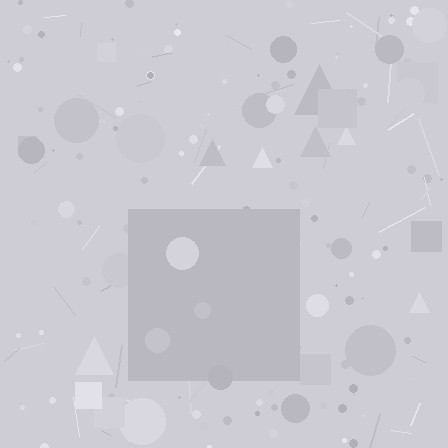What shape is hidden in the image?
A square is hidden in the image.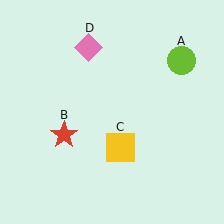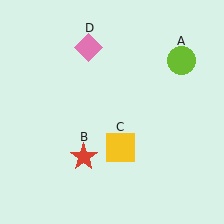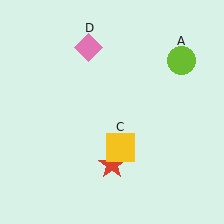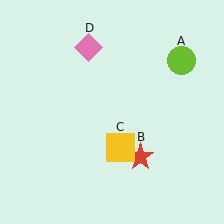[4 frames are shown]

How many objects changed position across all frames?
1 object changed position: red star (object B).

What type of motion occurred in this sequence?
The red star (object B) rotated counterclockwise around the center of the scene.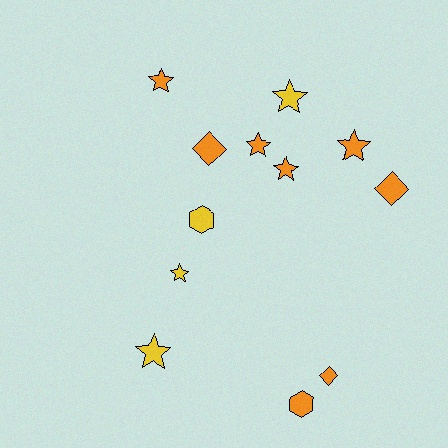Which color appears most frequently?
Orange, with 8 objects.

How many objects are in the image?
There are 12 objects.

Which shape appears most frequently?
Star, with 7 objects.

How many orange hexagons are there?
There is 1 orange hexagon.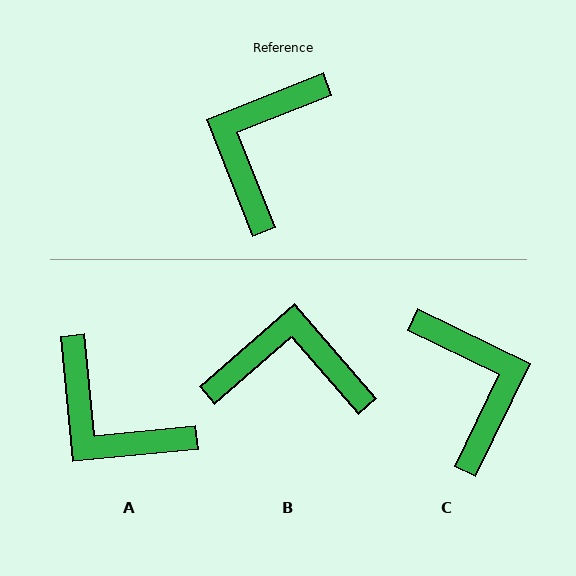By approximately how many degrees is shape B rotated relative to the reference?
Approximately 71 degrees clockwise.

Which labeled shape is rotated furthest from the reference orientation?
C, about 138 degrees away.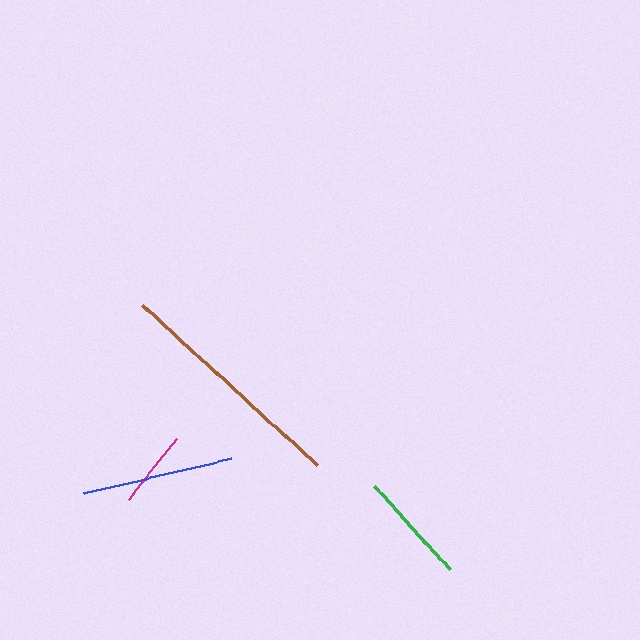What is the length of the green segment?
The green segment is approximately 112 pixels long.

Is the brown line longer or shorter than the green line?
The brown line is longer than the green line.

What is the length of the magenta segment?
The magenta segment is approximately 78 pixels long.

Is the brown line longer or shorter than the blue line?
The brown line is longer than the blue line.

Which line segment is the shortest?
The magenta line is the shortest at approximately 78 pixels.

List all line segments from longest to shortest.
From longest to shortest: brown, blue, green, magenta.